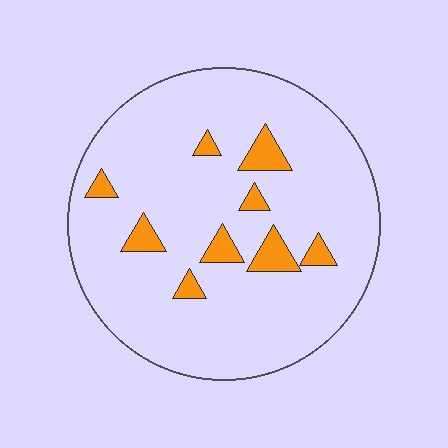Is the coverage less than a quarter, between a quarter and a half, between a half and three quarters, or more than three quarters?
Less than a quarter.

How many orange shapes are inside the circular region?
9.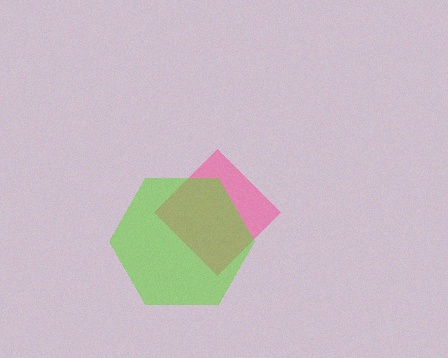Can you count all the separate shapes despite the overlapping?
Yes, there are 2 separate shapes.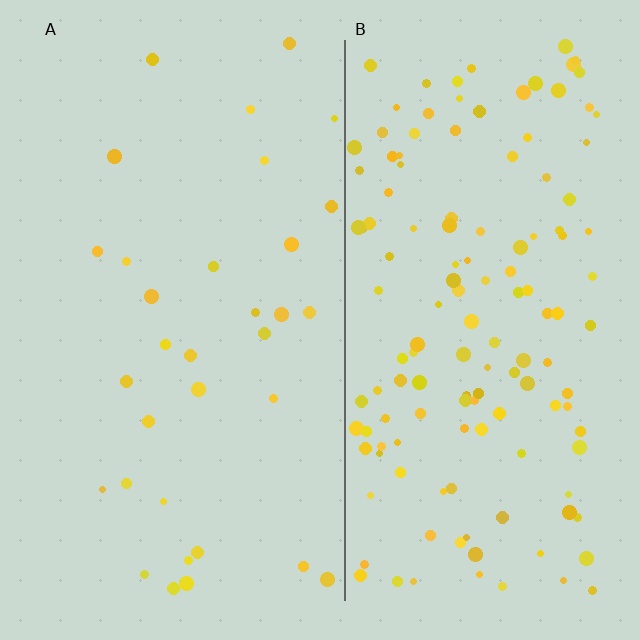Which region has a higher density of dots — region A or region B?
B (the right).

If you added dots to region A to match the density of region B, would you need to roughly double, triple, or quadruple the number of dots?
Approximately quadruple.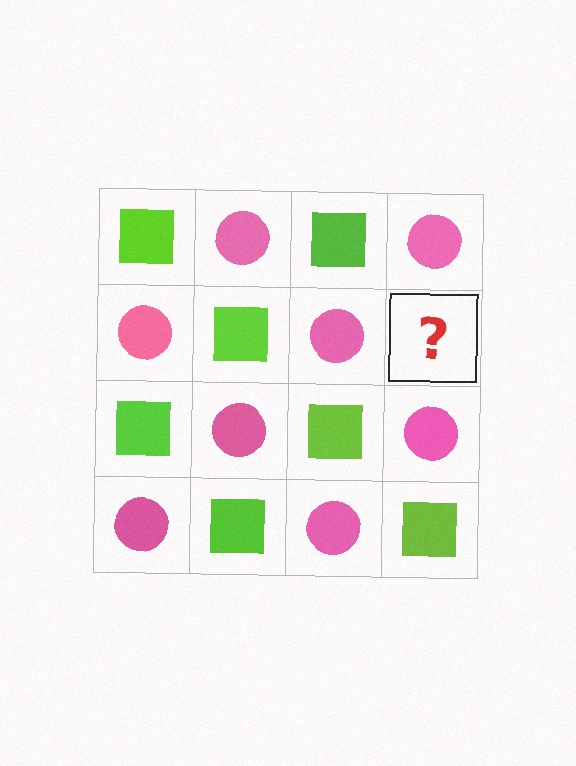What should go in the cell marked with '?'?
The missing cell should contain a lime square.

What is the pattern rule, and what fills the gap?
The rule is that it alternates lime square and pink circle in a checkerboard pattern. The gap should be filled with a lime square.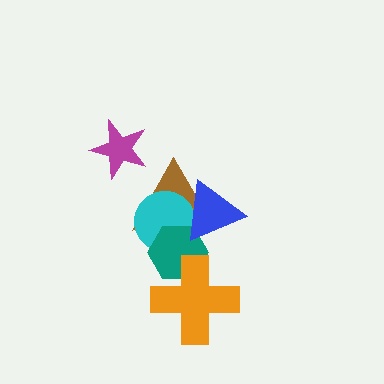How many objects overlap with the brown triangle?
3 objects overlap with the brown triangle.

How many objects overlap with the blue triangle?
3 objects overlap with the blue triangle.